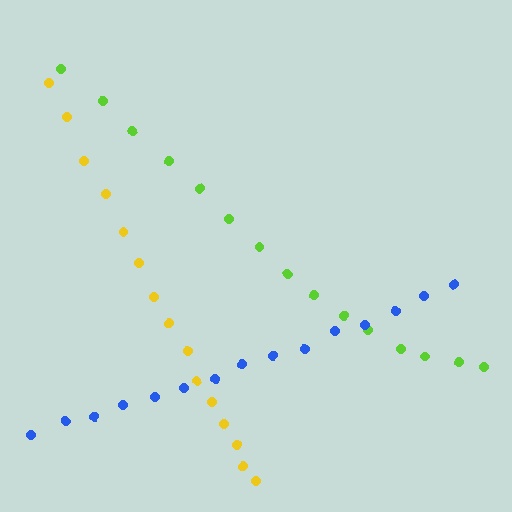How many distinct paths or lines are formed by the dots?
There are 3 distinct paths.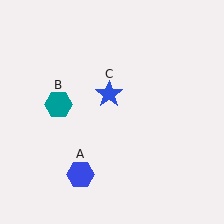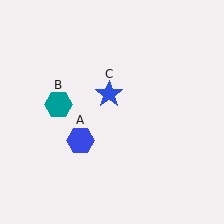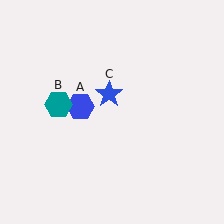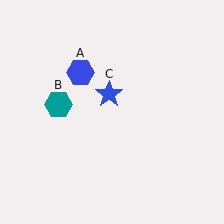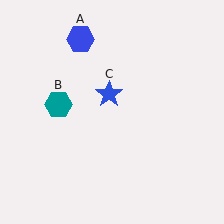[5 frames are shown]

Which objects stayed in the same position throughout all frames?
Teal hexagon (object B) and blue star (object C) remained stationary.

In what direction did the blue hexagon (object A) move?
The blue hexagon (object A) moved up.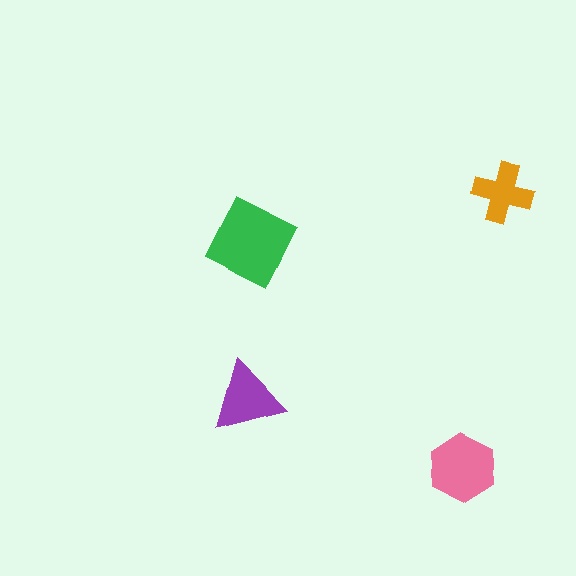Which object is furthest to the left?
The purple triangle is leftmost.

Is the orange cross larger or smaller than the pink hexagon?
Smaller.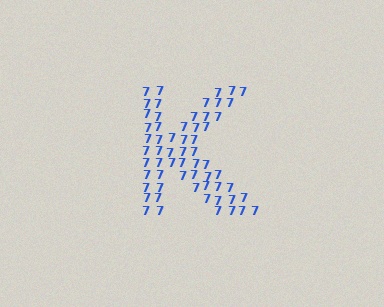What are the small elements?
The small elements are digit 7's.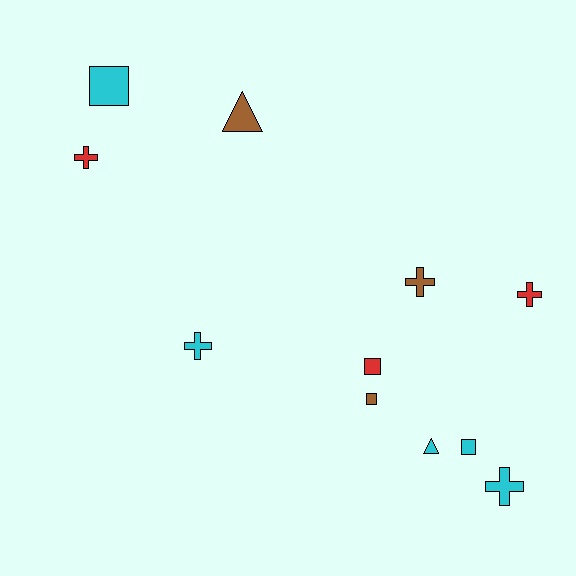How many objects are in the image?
There are 11 objects.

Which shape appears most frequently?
Cross, with 5 objects.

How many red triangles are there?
There are no red triangles.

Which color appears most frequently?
Cyan, with 5 objects.